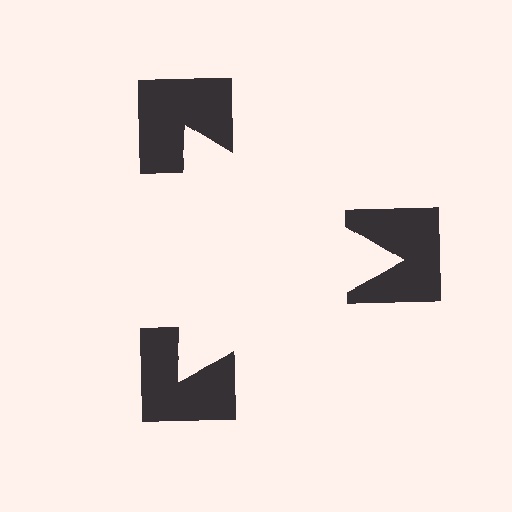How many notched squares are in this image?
There are 3 — one at each vertex of the illusory triangle.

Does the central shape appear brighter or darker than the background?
It typically appears slightly brighter than the background, even though no actual brightness change is drawn.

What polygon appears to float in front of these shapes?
An illusory triangle — its edges are inferred from the aligned wedge cuts in the notched squares, not physically drawn.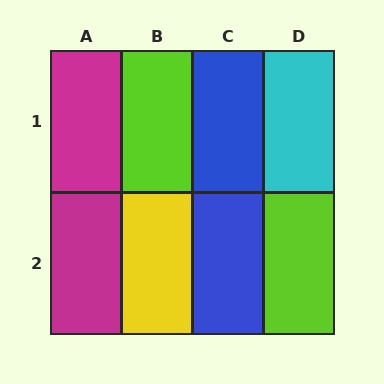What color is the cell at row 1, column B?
Lime.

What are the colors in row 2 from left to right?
Magenta, yellow, blue, lime.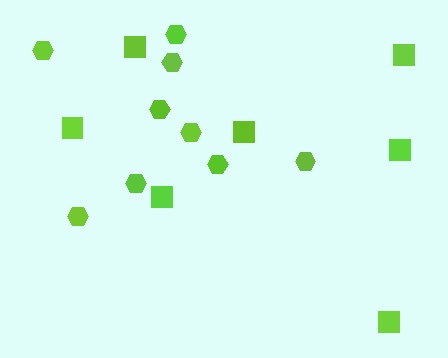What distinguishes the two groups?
There are 2 groups: one group of squares (7) and one group of hexagons (9).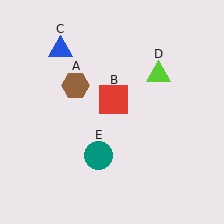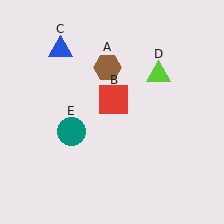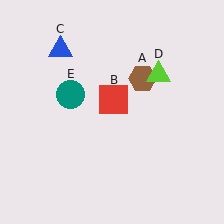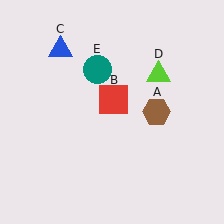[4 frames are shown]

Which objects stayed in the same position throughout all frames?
Red square (object B) and blue triangle (object C) and lime triangle (object D) remained stationary.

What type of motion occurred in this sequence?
The brown hexagon (object A), teal circle (object E) rotated clockwise around the center of the scene.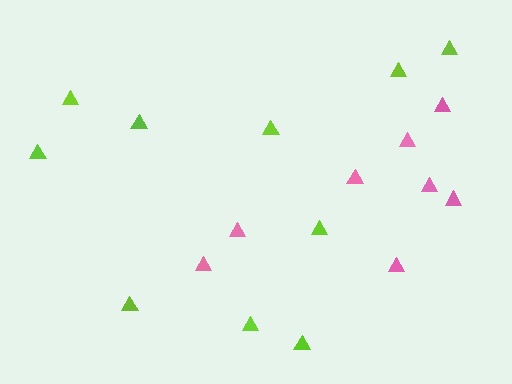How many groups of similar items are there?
There are 2 groups: one group of pink triangles (8) and one group of lime triangles (10).